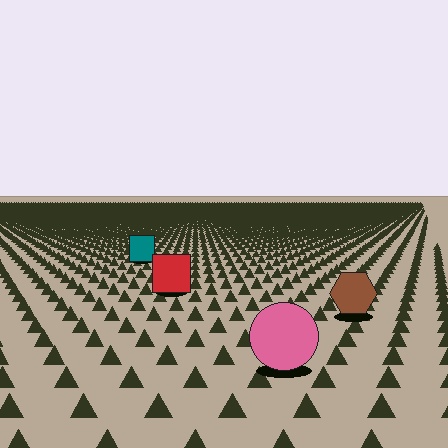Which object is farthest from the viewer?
The teal square is farthest from the viewer. It appears smaller and the ground texture around it is denser.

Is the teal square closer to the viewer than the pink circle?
No. The pink circle is closer — you can tell from the texture gradient: the ground texture is coarser near it.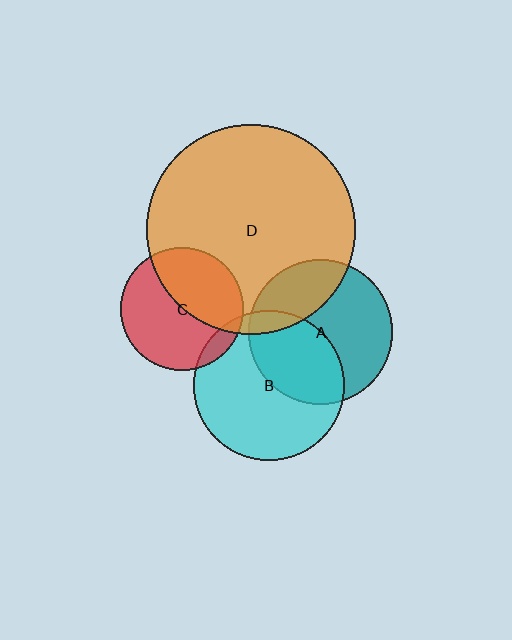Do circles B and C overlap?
Yes.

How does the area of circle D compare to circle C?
Approximately 2.9 times.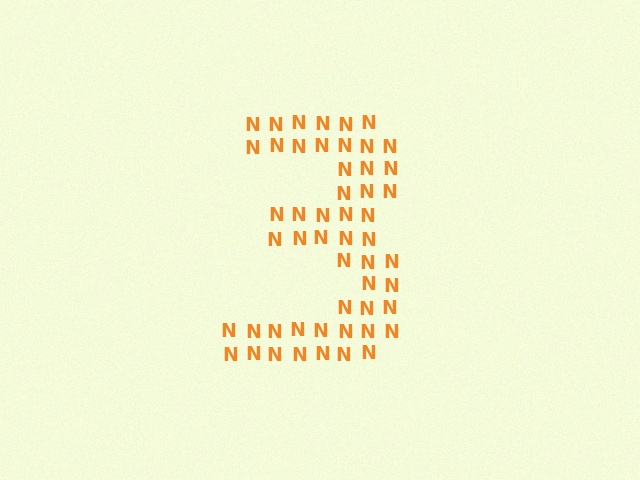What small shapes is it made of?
It is made of small letter N's.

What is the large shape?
The large shape is the digit 3.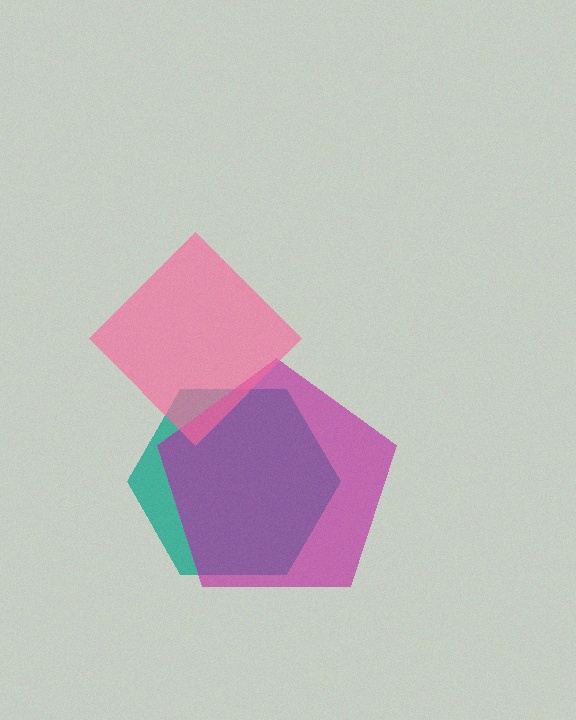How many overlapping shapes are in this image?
There are 3 overlapping shapes in the image.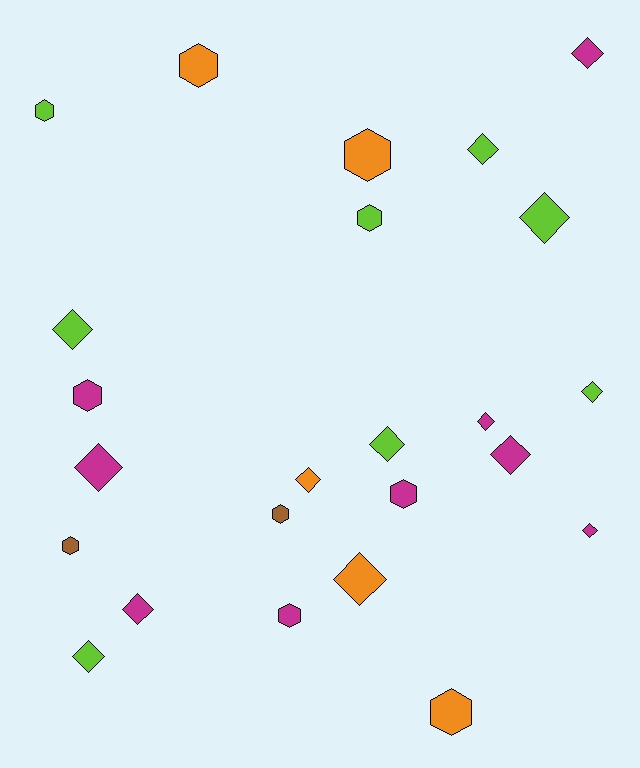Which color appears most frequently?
Magenta, with 9 objects.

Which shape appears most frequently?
Diamond, with 14 objects.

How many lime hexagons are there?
There are 2 lime hexagons.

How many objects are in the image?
There are 24 objects.